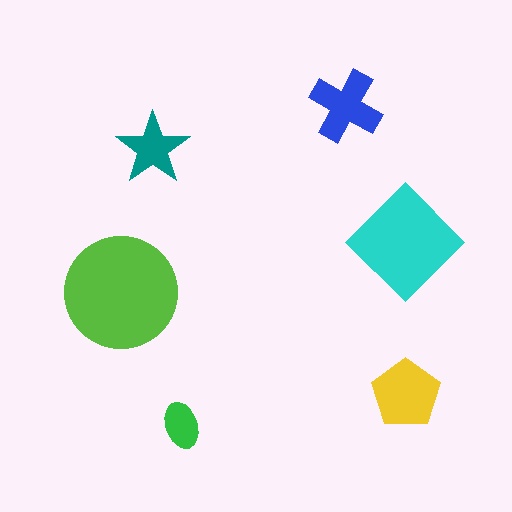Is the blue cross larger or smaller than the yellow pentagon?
Smaller.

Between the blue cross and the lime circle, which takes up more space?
The lime circle.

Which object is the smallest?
The green ellipse.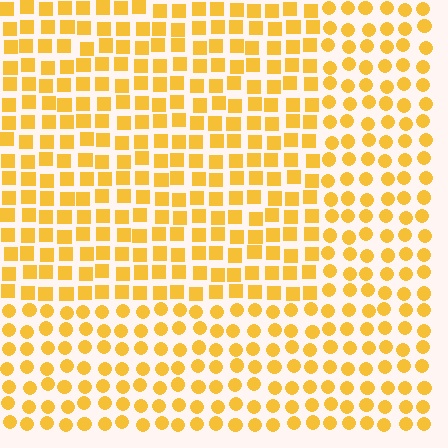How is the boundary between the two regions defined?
The boundary is defined by a change in element shape: squares inside vs. circles outside. All elements share the same color and spacing.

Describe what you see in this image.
The image is filled with small yellow elements arranged in a uniform grid. A rectangle-shaped region contains squares, while the surrounding area contains circles. The boundary is defined purely by the change in element shape.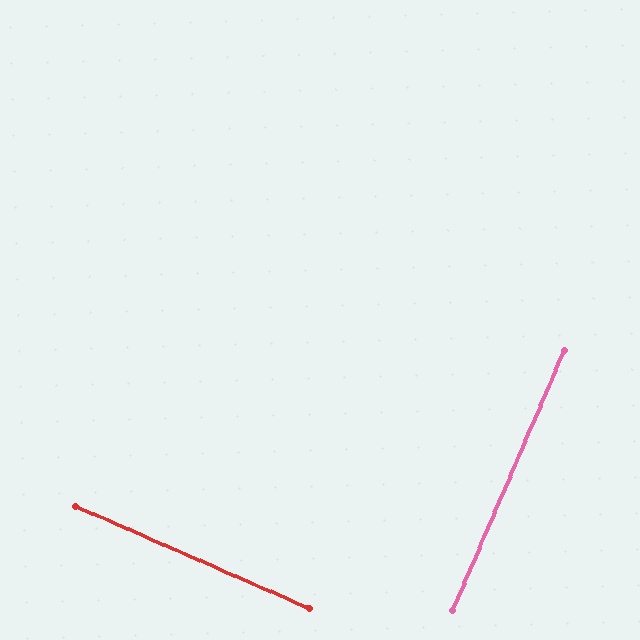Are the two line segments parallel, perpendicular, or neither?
Perpendicular — they meet at approximately 89°.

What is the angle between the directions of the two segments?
Approximately 89 degrees.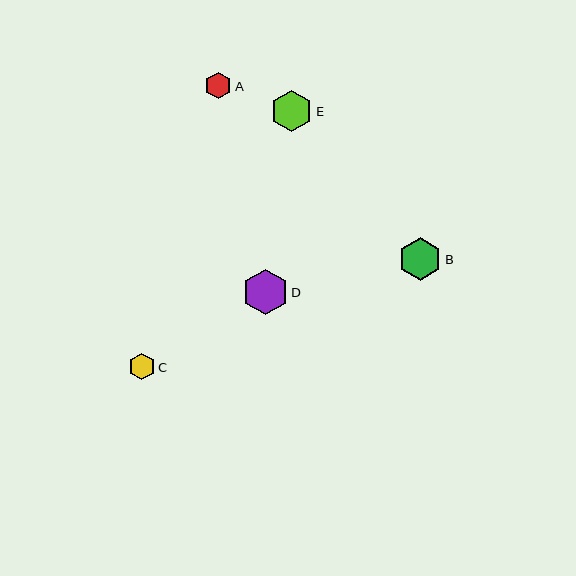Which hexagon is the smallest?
Hexagon C is the smallest with a size of approximately 26 pixels.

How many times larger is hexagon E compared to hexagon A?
Hexagon E is approximately 1.6 times the size of hexagon A.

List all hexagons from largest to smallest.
From largest to smallest: D, B, E, A, C.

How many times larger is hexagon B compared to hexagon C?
Hexagon B is approximately 1.6 times the size of hexagon C.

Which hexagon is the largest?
Hexagon D is the largest with a size of approximately 45 pixels.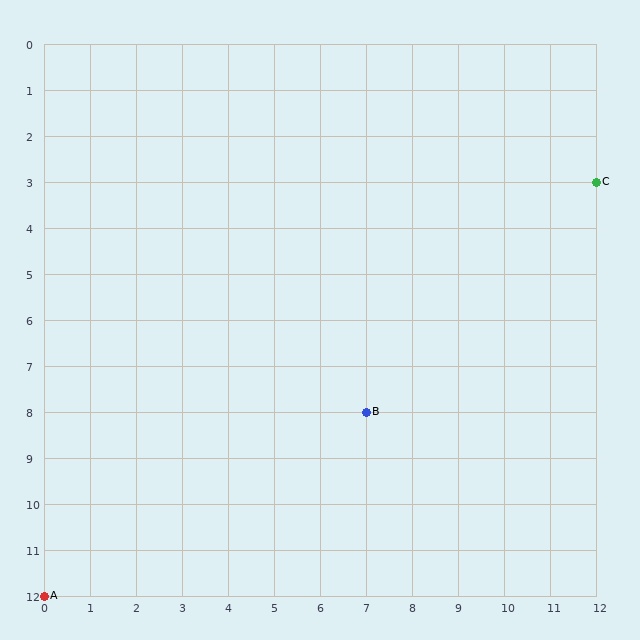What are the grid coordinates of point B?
Point B is at grid coordinates (7, 8).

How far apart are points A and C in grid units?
Points A and C are 12 columns and 9 rows apart (about 15.0 grid units diagonally).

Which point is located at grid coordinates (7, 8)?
Point B is at (7, 8).